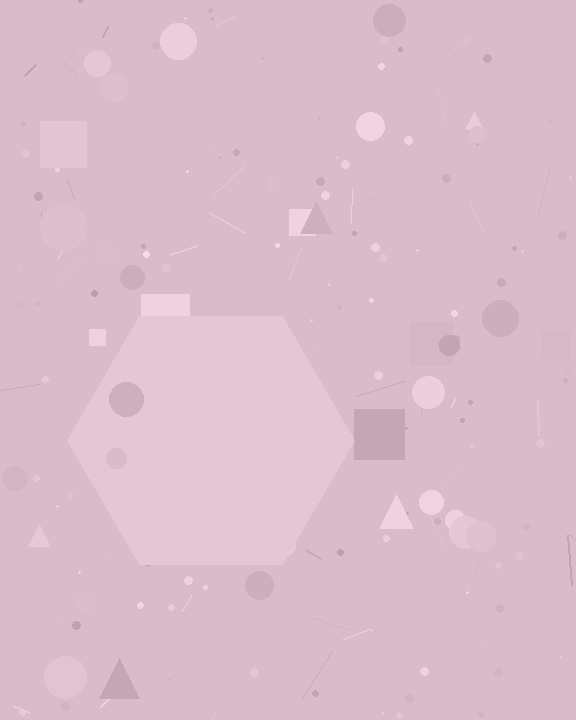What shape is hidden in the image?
A hexagon is hidden in the image.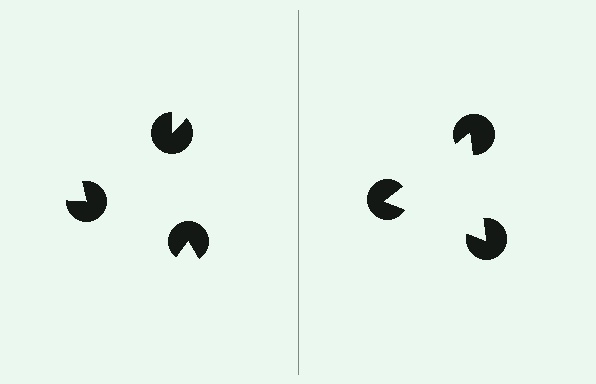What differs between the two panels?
The pac-man discs are positioned identically on both sides; only the wedge orientations differ. On the right they align to a triangle; on the left they are misaligned.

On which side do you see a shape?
An illusory triangle appears on the right side. On the left side the wedge cuts are rotated, so no coherent shape forms.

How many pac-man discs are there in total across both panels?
6 — 3 on each side.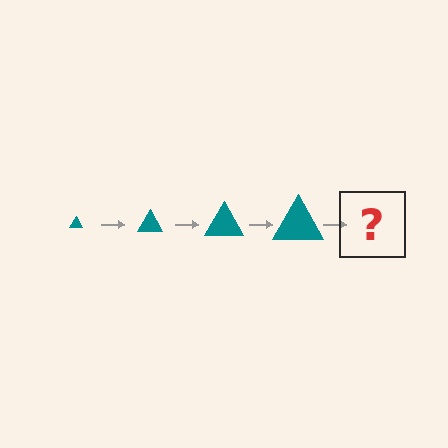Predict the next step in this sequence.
The next step is a teal triangle, larger than the previous one.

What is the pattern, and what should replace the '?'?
The pattern is that the triangle gets progressively larger each step. The '?' should be a teal triangle, larger than the previous one.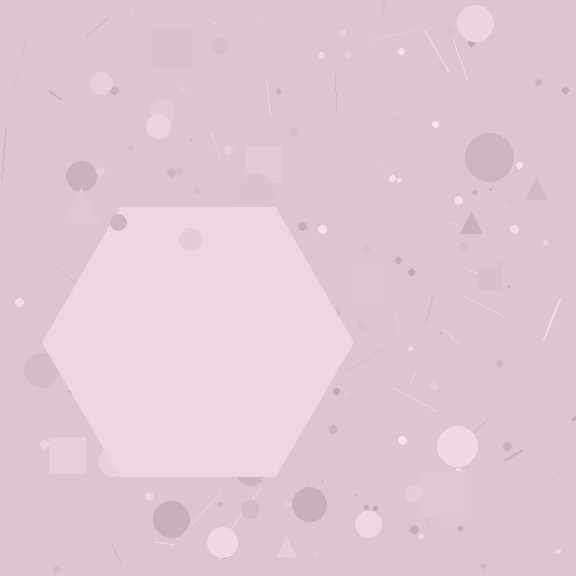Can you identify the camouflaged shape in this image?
The camouflaged shape is a hexagon.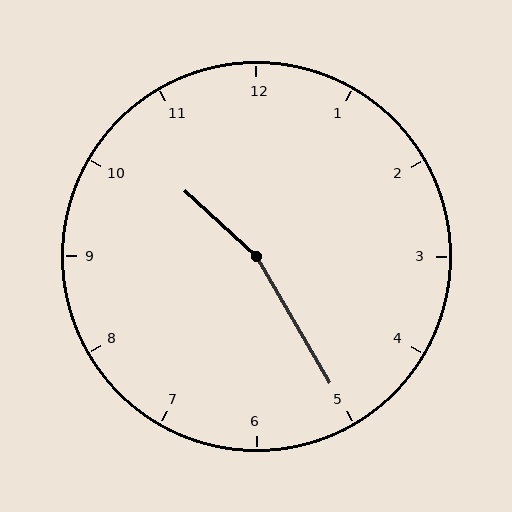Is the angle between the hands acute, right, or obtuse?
It is obtuse.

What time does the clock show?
10:25.